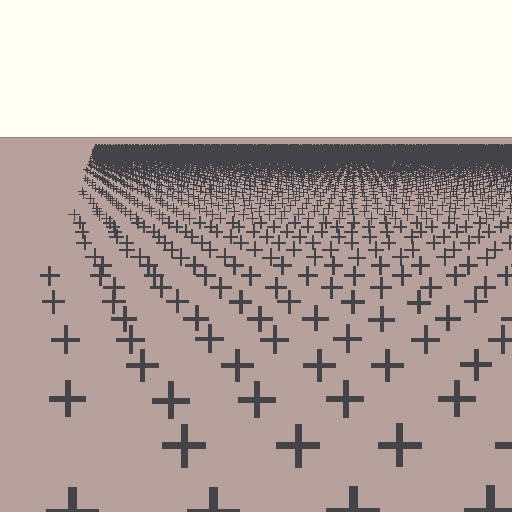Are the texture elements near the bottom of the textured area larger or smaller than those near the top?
Larger. Near the bottom, elements are closer to the viewer and appear at a bigger on-screen size.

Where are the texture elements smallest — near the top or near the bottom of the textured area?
Near the top.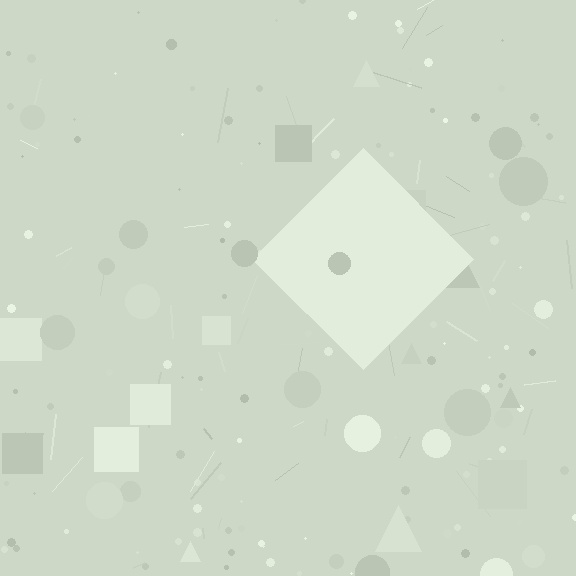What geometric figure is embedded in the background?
A diamond is embedded in the background.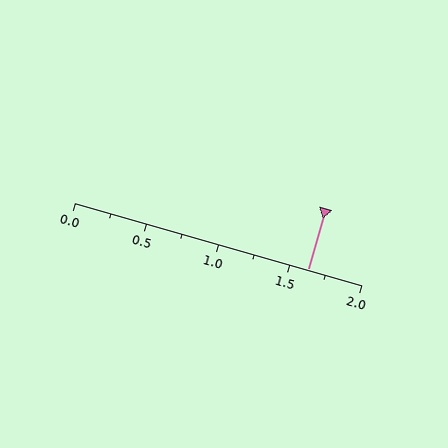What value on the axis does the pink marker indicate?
The marker indicates approximately 1.62.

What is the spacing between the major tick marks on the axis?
The major ticks are spaced 0.5 apart.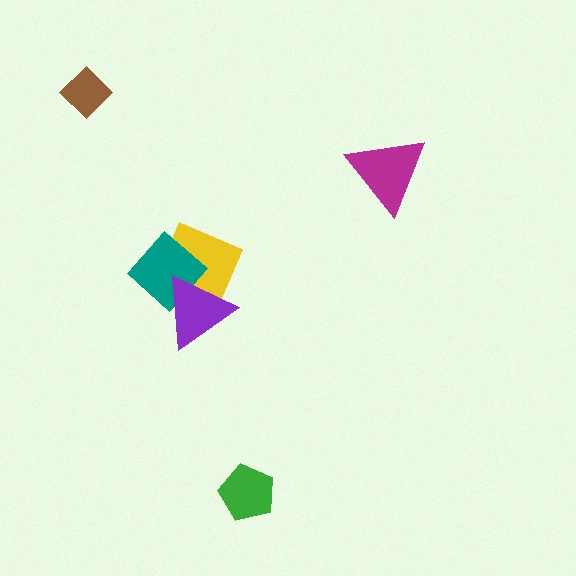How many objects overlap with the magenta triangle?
0 objects overlap with the magenta triangle.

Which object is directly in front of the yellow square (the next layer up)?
The teal diamond is directly in front of the yellow square.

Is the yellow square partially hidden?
Yes, it is partially covered by another shape.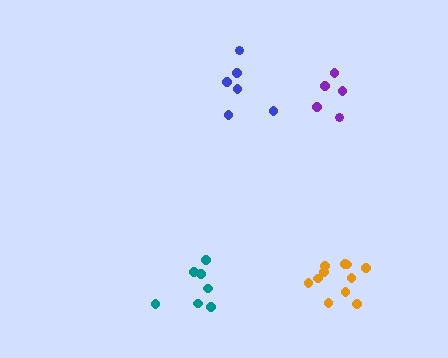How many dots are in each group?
Group 1: 7 dots, Group 2: 5 dots, Group 3: 11 dots, Group 4: 6 dots (29 total).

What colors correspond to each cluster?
The clusters are colored: teal, purple, orange, blue.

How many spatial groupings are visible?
There are 4 spatial groupings.